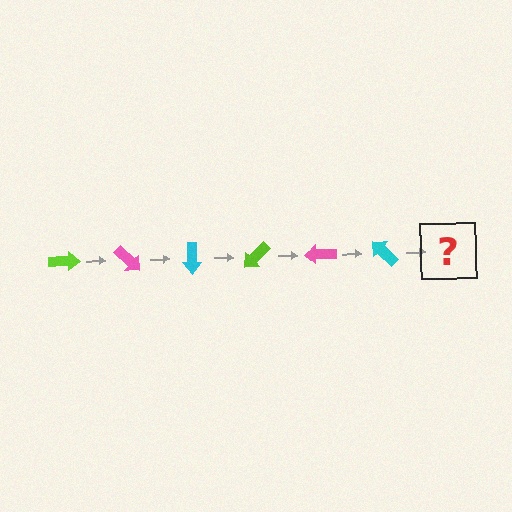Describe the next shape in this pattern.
It should be a lime arrow, rotated 270 degrees from the start.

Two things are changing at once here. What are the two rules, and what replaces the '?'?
The two rules are that it rotates 45 degrees each step and the color cycles through lime, pink, and cyan. The '?' should be a lime arrow, rotated 270 degrees from the start.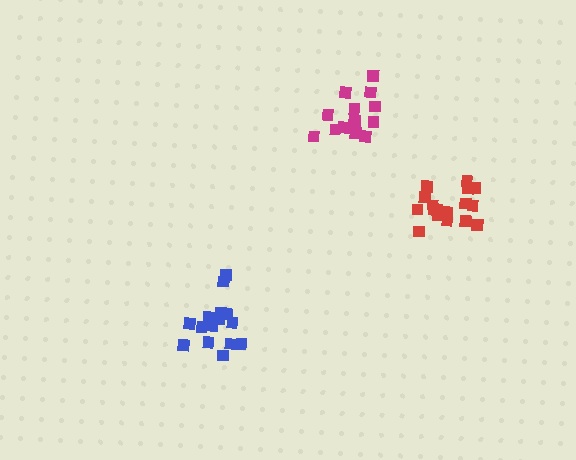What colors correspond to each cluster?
The clusters are colored: magenta, blue, red.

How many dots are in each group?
Group 1: 14 dots, Group 2: 15 dots, Group 3: 17 dots (46 total).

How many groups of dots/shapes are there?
There are 3 groups.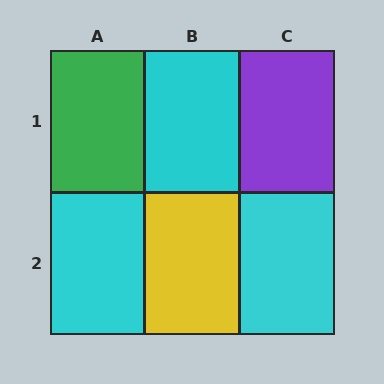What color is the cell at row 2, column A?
Cyan.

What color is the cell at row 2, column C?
Cyan.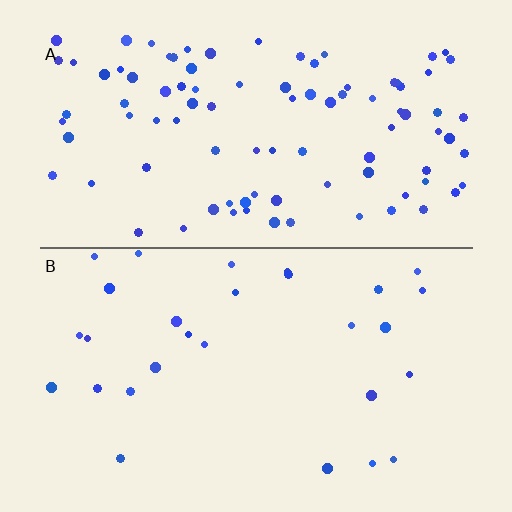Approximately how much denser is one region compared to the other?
Approximately 3.3× — region A over region B.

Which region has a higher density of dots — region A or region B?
A (the top).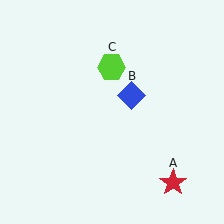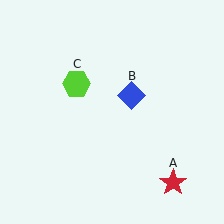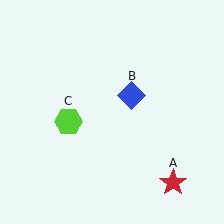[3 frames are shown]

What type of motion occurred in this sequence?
The lime hexagon (object C) rotated counterclockwise around the center of the scene.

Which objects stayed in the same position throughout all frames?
Red star (object A) and blue diamond (object B) remained stationary.